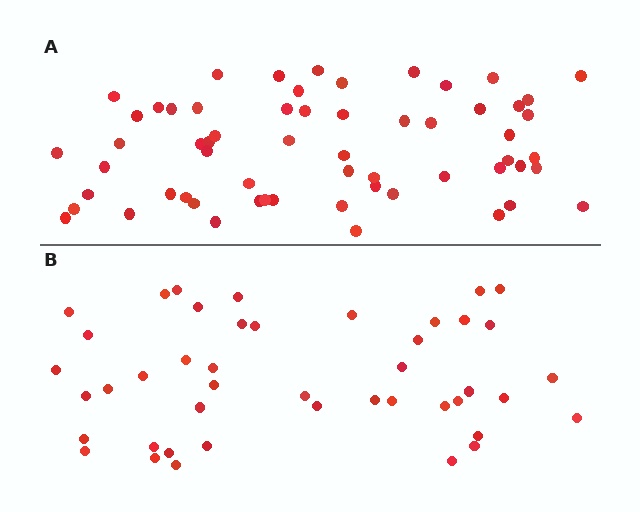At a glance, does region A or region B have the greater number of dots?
Region A (the top region) has more dots.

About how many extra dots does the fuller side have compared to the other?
Region A has approximately 15 more dots than region B.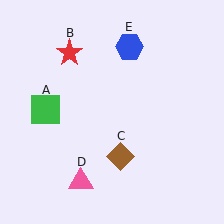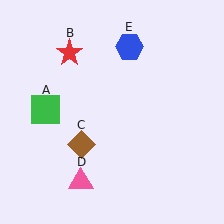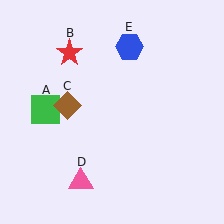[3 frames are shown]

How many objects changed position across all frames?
1 object changed position: brown diamond (object C).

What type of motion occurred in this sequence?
The brown diamond (object C) rotated clockwise around the center of the scene.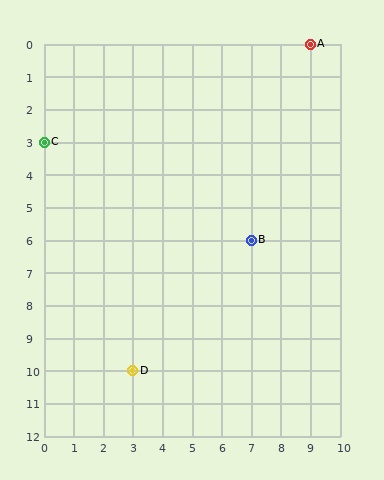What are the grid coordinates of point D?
Point D is at grid coordinates (3, 10).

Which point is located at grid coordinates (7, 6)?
Point B is at (7, 6).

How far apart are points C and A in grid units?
Points C and A are 9 columns and 3 rows apart (about 9.5 grid units diagonally).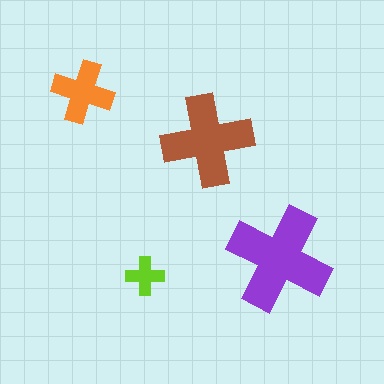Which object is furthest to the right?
The purple cross is rightmost.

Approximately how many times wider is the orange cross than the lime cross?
About 1.5 times wider.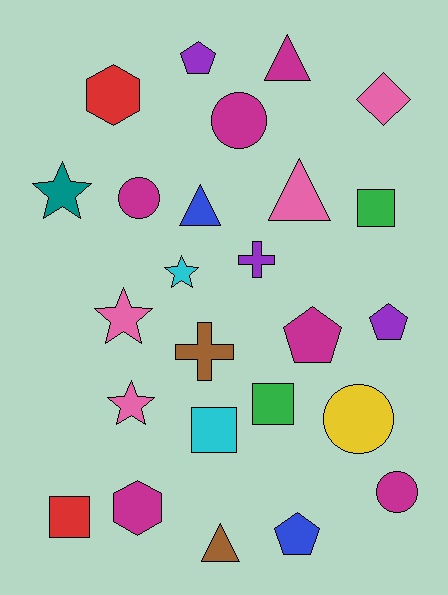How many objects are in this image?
There are 25 objects.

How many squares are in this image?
There are 4 squares.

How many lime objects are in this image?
There are no lime objects.